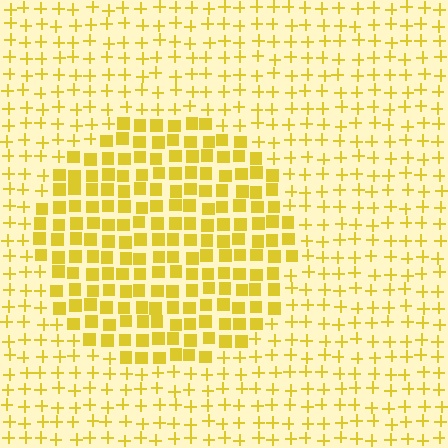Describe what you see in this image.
The image is filled with small yellow elements arranged in a uniform grid. A circle-shaped region contains squares, while the surrounding area contains plus signs. The boundary is defined purely by the change in element shape.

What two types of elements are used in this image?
The image uses squares inside the circle region and plus signs outside it.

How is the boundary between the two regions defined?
The boundary is defined by a change in element shape: squares inside vs. plus signs outside. All elements share the same color and spacing.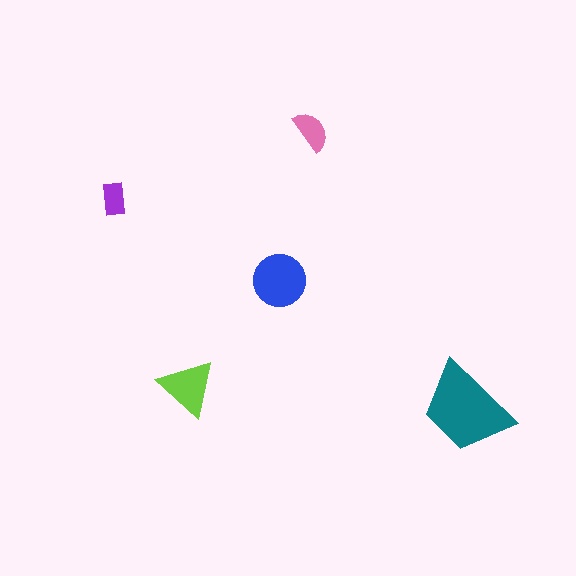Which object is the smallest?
The purple rectangle.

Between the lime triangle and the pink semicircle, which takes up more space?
The lime triangle.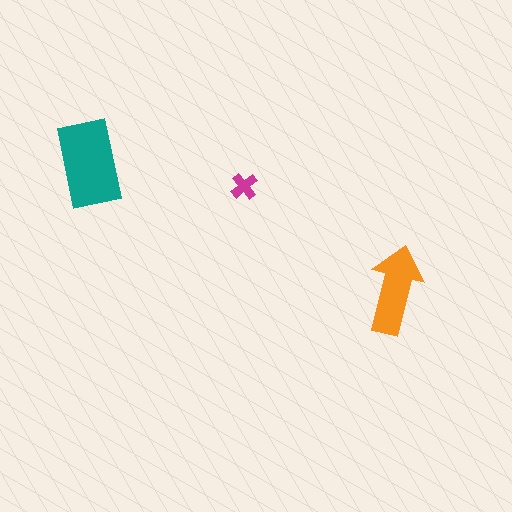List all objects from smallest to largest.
The magenta cross, the orange arrow, the teal rectangle.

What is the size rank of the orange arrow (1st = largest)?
2nd.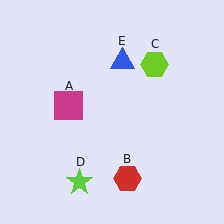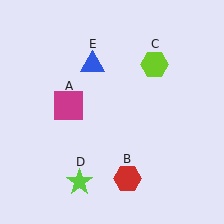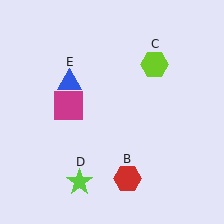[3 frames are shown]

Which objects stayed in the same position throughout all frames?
Magenta square (object A) and red hexagon (object B) and lime hexagon (object C) and lime star (object D) remained stationary.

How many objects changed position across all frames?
1 object changed position: blue triangle (object E).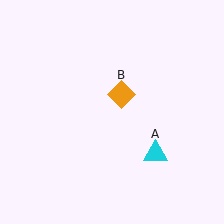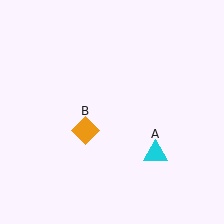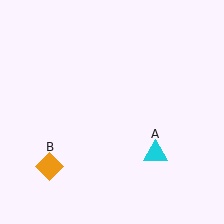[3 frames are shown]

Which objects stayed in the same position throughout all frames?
Cyan triangle (object A) remained stationary.